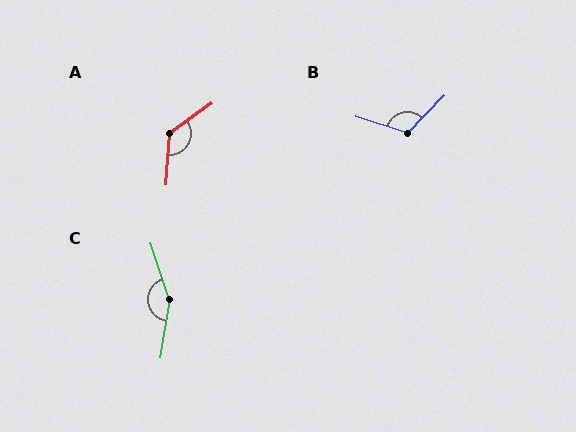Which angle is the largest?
C, at approximately 153 degrees.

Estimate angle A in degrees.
Approximately 129 degrees.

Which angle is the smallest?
B, at approximately 116 degrees.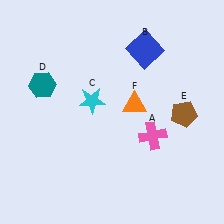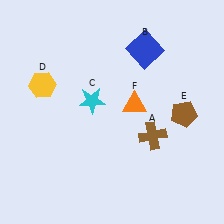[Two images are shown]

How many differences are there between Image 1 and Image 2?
There are 2 differences between the two images.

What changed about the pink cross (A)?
In Image 1, A is pink. In Image 2, it changed to brown.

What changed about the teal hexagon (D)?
In Image 1, D is teal. In Image 2, it changed to yellow.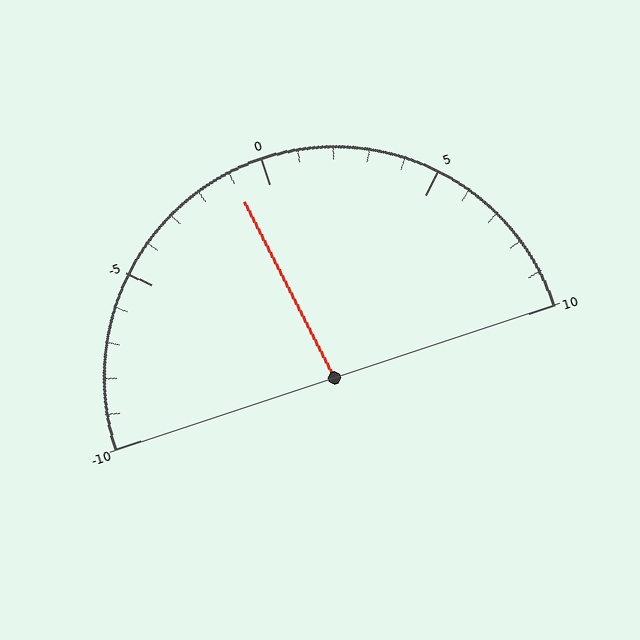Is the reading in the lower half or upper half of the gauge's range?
The reading is in the lower half of the range (-10 to 10).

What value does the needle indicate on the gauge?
The needle indicates approximately -1.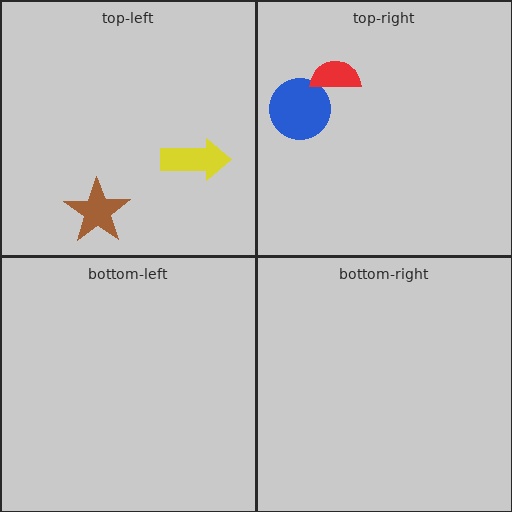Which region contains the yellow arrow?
The top-left region.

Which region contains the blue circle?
The top-right region.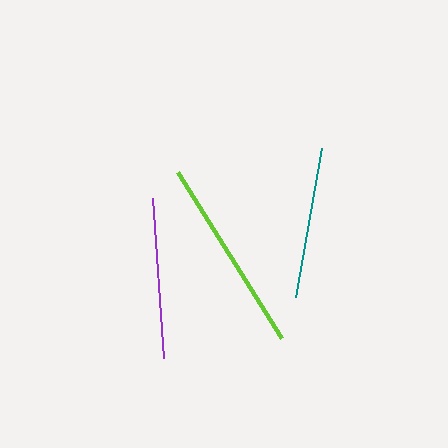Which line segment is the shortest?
The teal line is the shortest at approximately 151 pixels.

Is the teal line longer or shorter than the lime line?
The lime line is longer than the teal line.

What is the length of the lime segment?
The lime segment is approximately 196 pixels long.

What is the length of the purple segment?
The purple segment is approximately 161 pixels long.